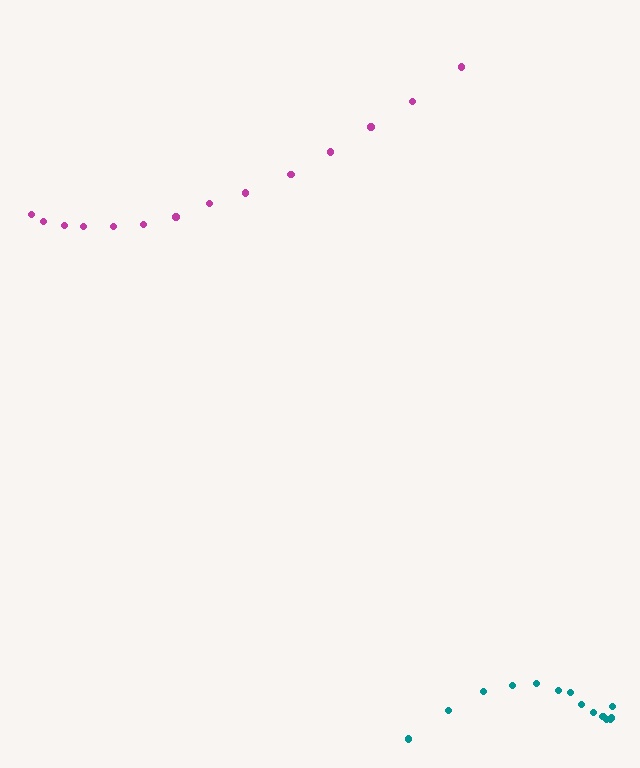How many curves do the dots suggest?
There are 2 distinct paths.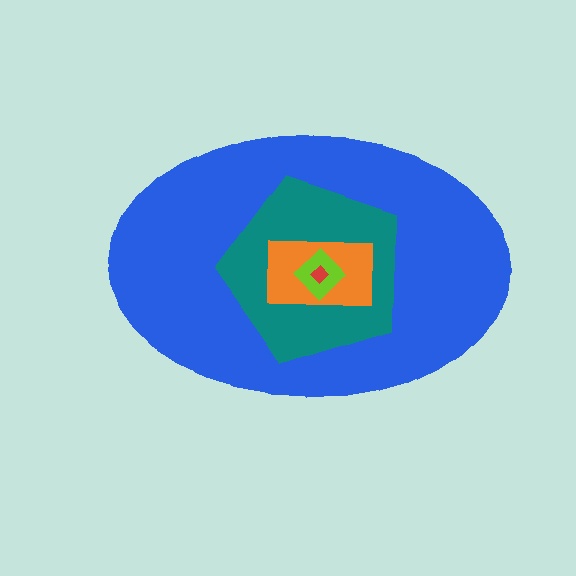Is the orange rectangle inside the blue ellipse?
Yes.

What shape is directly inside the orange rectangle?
The lime diamond.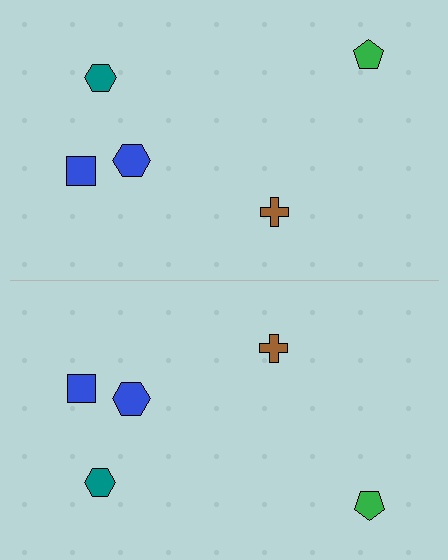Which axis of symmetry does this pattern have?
The pattern has a horizontal axis of symmetry running through the center of the image.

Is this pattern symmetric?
Yes, this pattern has bilateral (reflection) symmetry.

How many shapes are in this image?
There are 10 shapes in this image.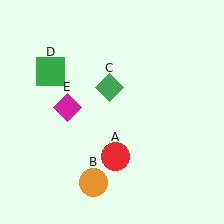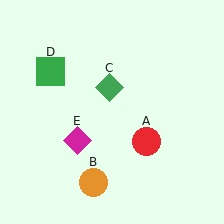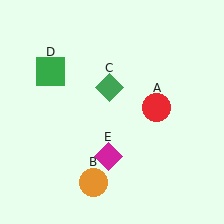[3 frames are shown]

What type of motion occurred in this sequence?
The red circle (object A), magenta diamond (object E) rotated counterclockwise around the center of the scene.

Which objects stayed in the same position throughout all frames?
Orange circle (object B) and green diamond (object C) and green square (object D) remained stationary.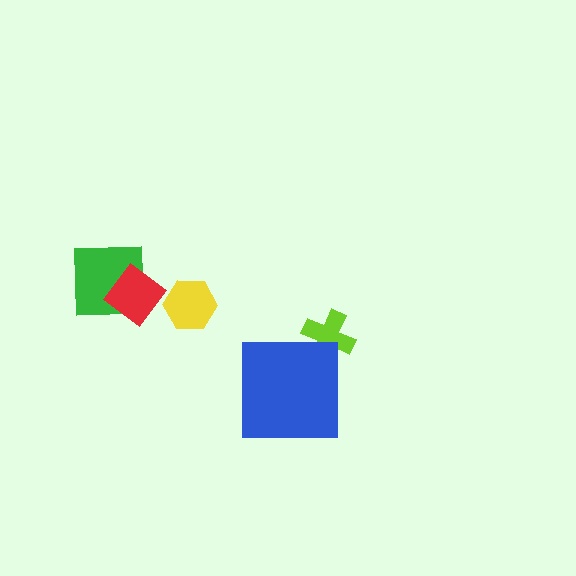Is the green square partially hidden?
Yes, it is partially covered by another shape.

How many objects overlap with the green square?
1 object overlaps with the green square.